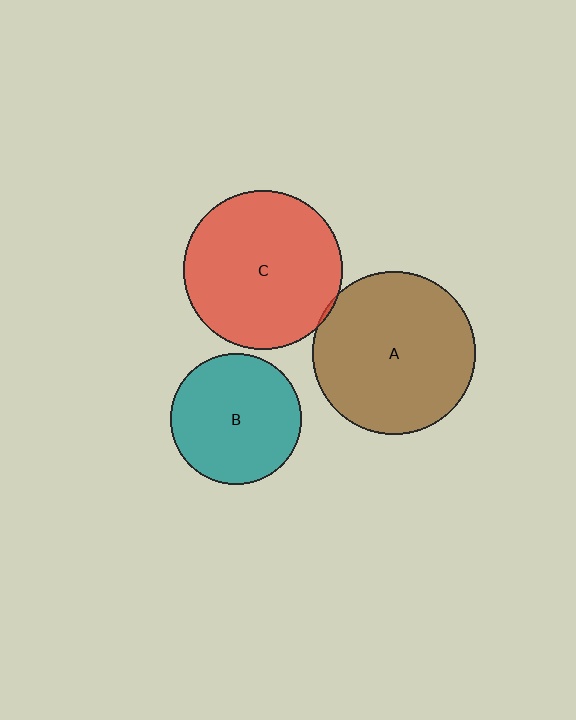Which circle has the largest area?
Circle A (brown).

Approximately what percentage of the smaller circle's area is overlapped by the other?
Approximately 5%.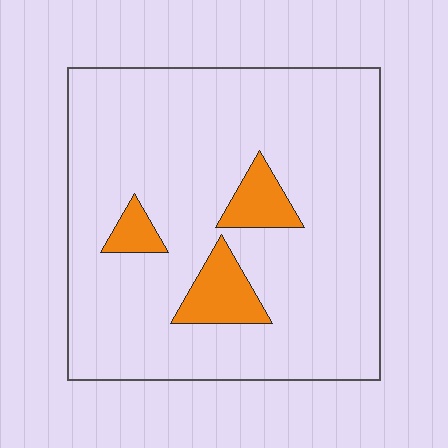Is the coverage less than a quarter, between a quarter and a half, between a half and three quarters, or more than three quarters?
Less than a quarter.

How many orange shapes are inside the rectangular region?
3.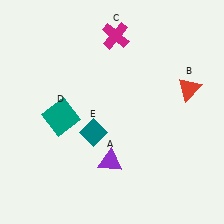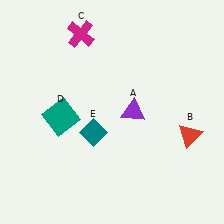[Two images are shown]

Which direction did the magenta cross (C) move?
The magenta cross (C) moved left.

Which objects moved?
The objects that moved are: the purple triangle (A), the red triangle (B), the magenta cross (C).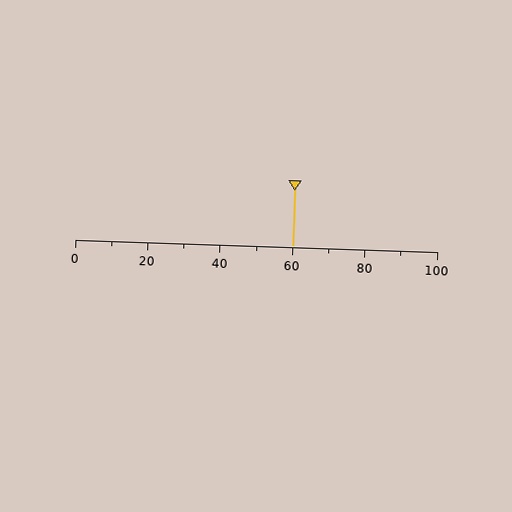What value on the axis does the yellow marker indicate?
The marker indicates approximately 60.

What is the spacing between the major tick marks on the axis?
The major ticks are spaced 20 apart.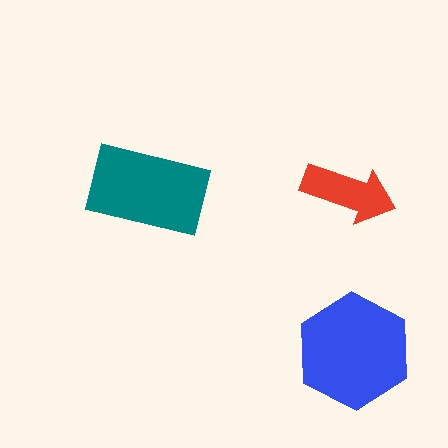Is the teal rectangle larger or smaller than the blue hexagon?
Smaller.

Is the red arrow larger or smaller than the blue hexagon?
Smaller.